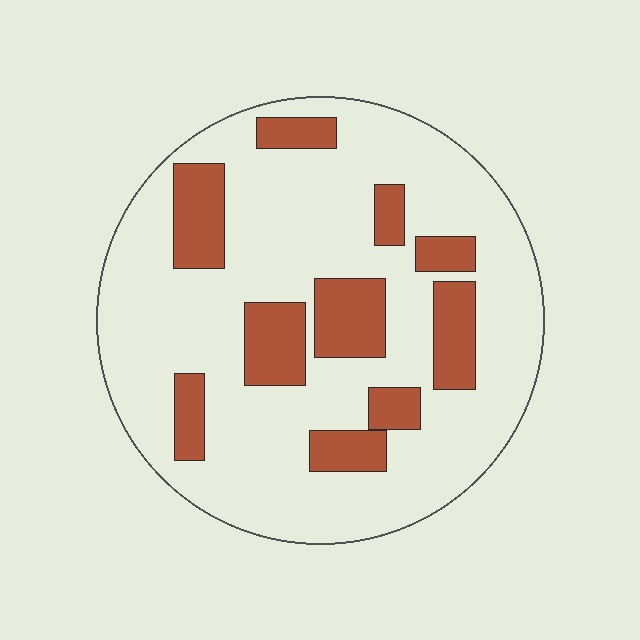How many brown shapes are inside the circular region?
10.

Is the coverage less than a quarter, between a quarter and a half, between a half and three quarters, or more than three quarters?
Less than a quarter.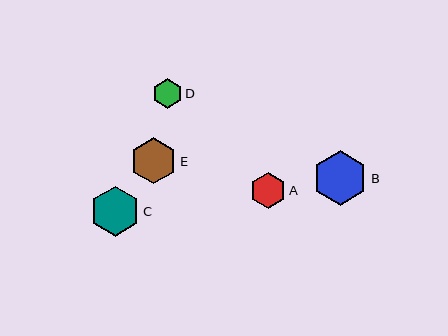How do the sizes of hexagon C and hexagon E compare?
Hexagon C and hexagon E are approximately the same size.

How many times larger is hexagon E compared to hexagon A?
Hexagon E is approximately 1.3 times the size of hexagon A.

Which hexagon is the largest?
Hexagon B is the largest with a size of approximately 55 pixels.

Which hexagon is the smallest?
Hexagon D is the smallest with a size of approximately 29 pixels.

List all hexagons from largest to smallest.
From largest to smallest: B, C, E, A, D.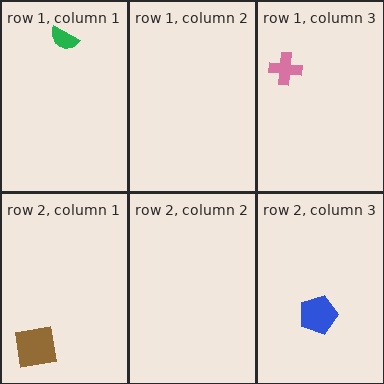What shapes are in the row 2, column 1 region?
The brown square.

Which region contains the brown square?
The row 2, column 1 region.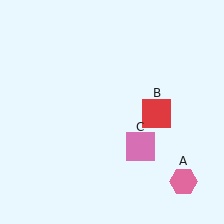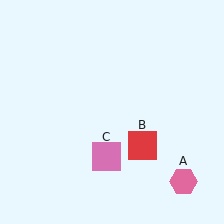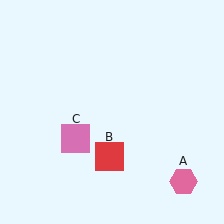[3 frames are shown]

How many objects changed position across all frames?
2 objects changed position: red square (object B), pink square (object C).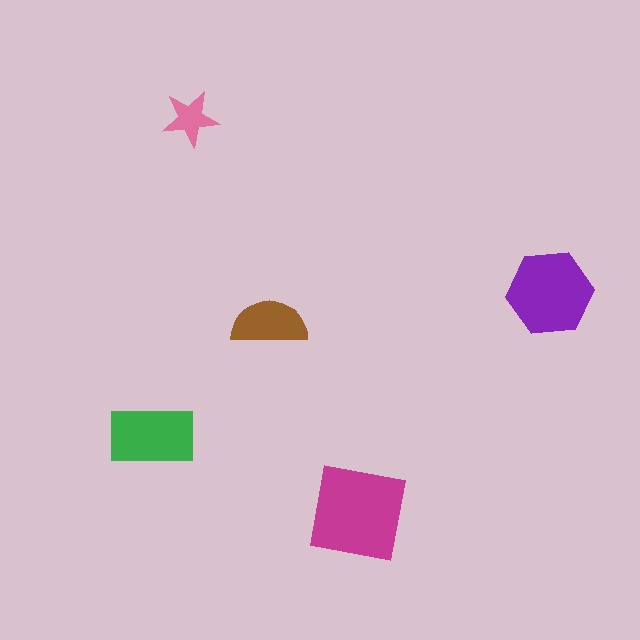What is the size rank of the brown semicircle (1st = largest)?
4th.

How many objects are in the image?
There are 5 objects in the image.